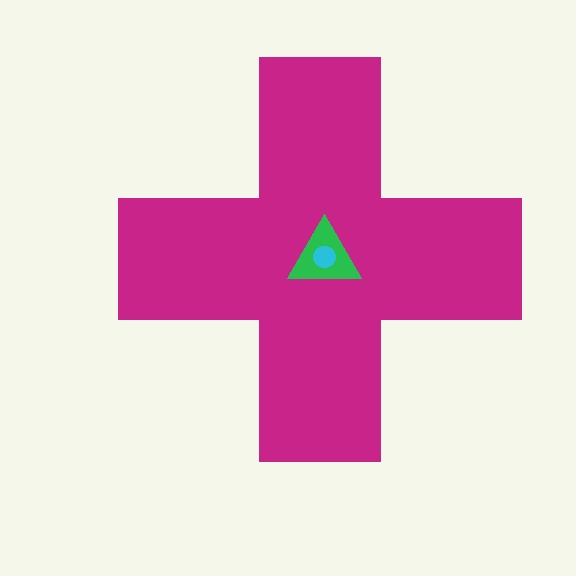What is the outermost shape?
The magenta cross.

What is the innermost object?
The cyan circle.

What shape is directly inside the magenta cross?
The green triangle.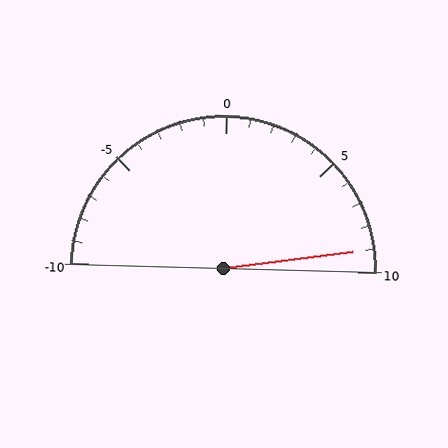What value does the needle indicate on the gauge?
The needle indicates approximately 9.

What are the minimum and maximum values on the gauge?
The gauge ranges from -10 to 10.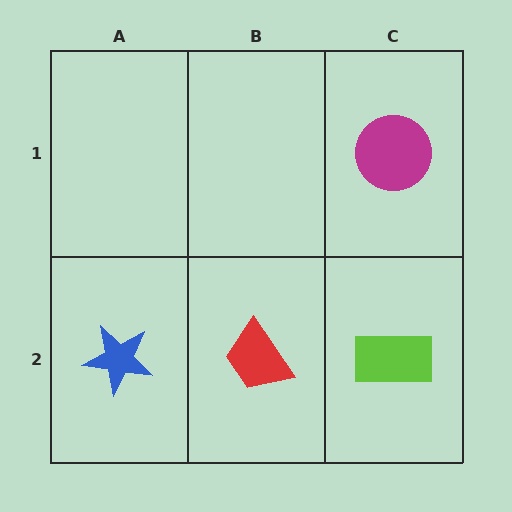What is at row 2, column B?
A red trapezoid.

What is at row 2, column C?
A lime rectangle.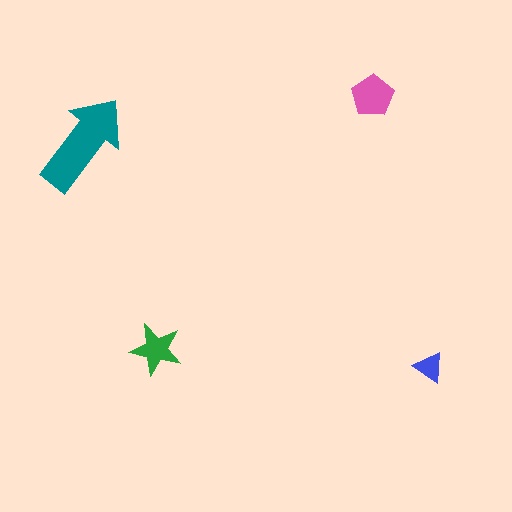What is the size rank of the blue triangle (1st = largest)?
4th.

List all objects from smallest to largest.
The blue triangle, the green star, the pink pentagon, the teal arrow.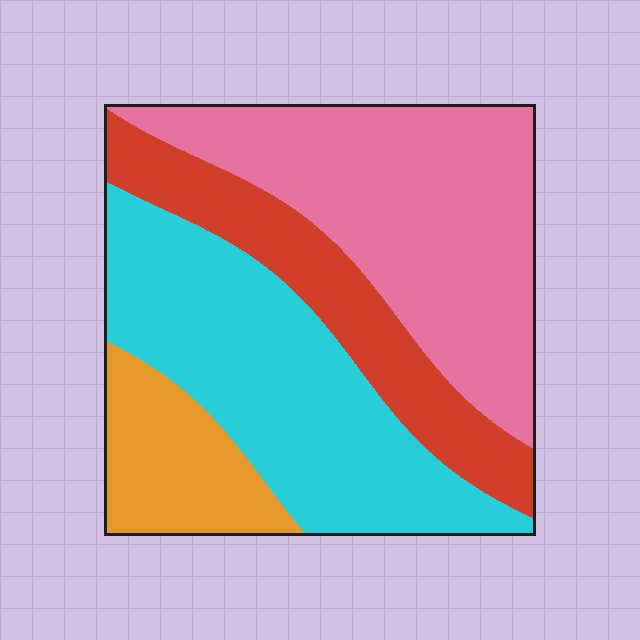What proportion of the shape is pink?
Pink takes up about three eighths (3/8) of the shape.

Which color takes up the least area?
Orange, at roughly 15%.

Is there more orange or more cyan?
Cyan.